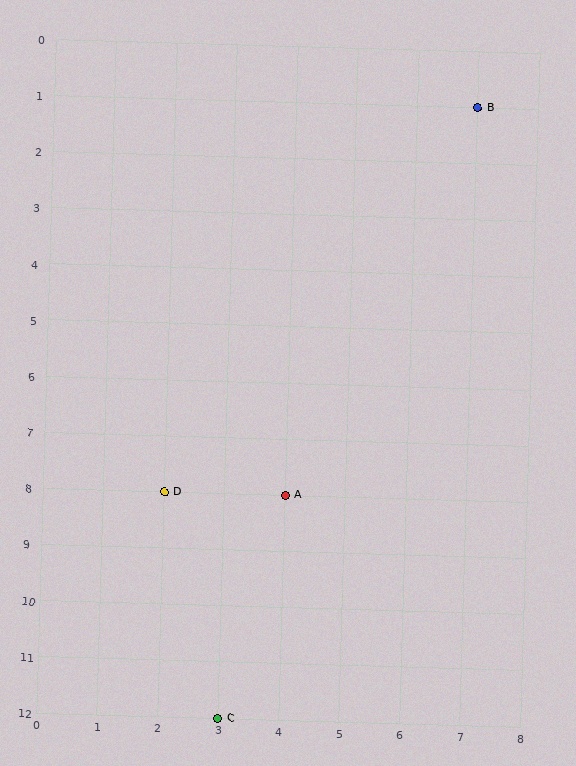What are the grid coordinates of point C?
Point C is at grid coordinates (3, 12).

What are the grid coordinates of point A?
Point A is at grid coordinates (4, 8).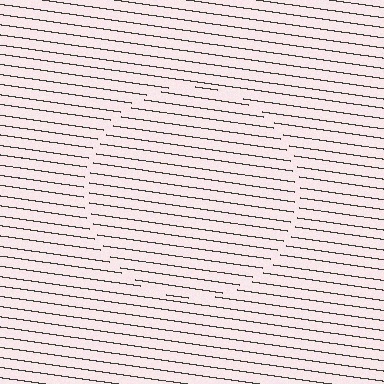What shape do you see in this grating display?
An illusory circle. The interior of the shape contains the same grating, shifted by half a period — the contour is defined by the phase discontinuity where line-ends from the inner and outer gratings abut.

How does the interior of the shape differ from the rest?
The interior of the shape contains the same grating, shifted by half a period — the contour is defined by the phase discontinuity where line-ends from the inner and outer gratings abut.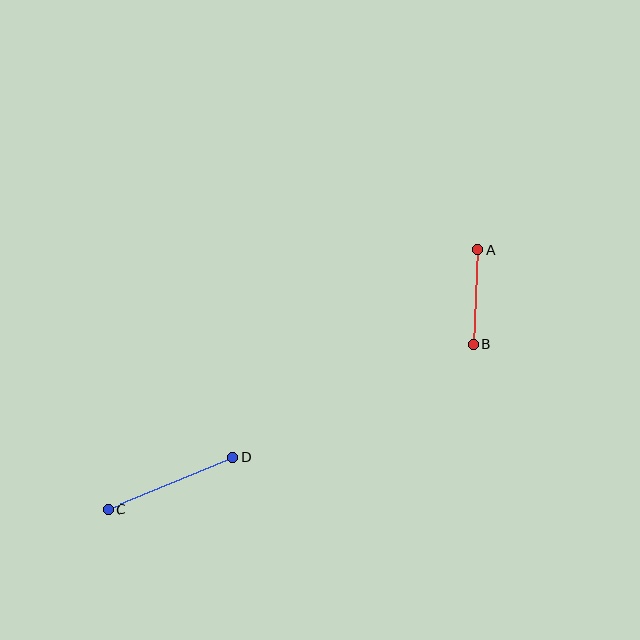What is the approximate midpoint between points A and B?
The midpoint is at approximately (476, 297) pixels.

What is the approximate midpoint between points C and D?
The midpoint is at approximately (171, 483) pixels.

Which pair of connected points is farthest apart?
Points C and D are farthest apart.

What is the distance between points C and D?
The distance is approximately 134 pixels.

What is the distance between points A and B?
The distance is approximately 94 pixels.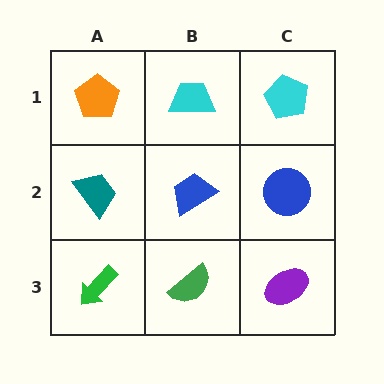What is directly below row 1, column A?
A teal trapezoid.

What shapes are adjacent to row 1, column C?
A blue circle (row 2, column C), a cyan trapezoid (row 1, column B).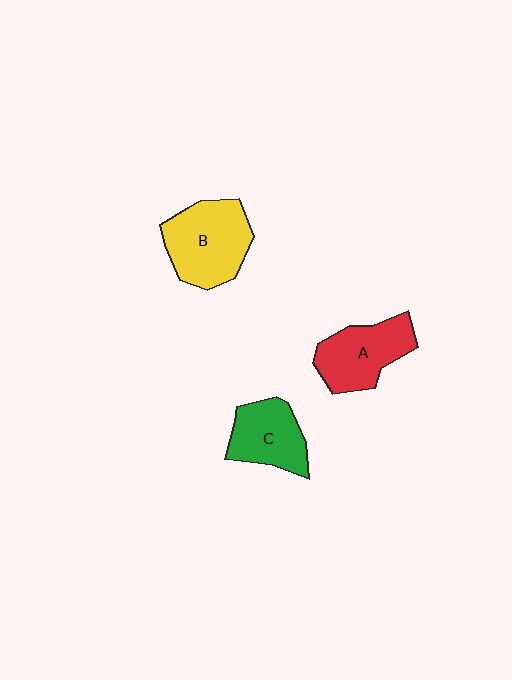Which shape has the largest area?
Shape B (yellow).